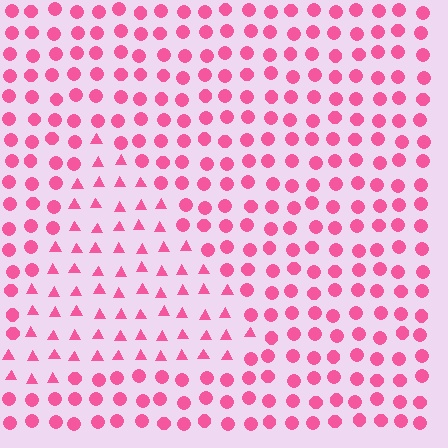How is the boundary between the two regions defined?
The boundary is defined by a change in element shape: triangles inside vs. circles outside. All elements share the same color and spacing.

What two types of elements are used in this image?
The image uses triangles inside the triangle region and circles outside it.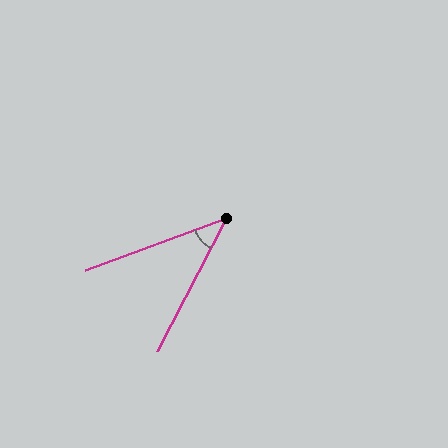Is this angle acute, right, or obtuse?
It is acute.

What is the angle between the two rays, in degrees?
Approximately 42 degrees.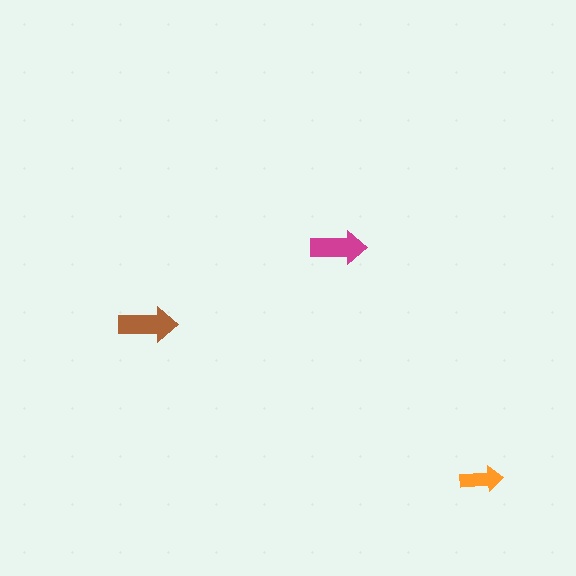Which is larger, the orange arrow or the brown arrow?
The brown one.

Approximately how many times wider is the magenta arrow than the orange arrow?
About 1.5 times wider.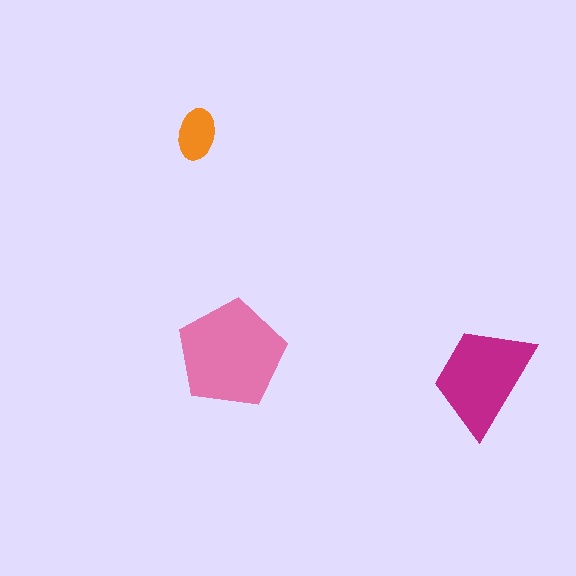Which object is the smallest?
The orange ellipse.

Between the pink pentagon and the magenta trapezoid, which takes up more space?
The pink pentagon.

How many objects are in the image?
There are 3 objects in the image.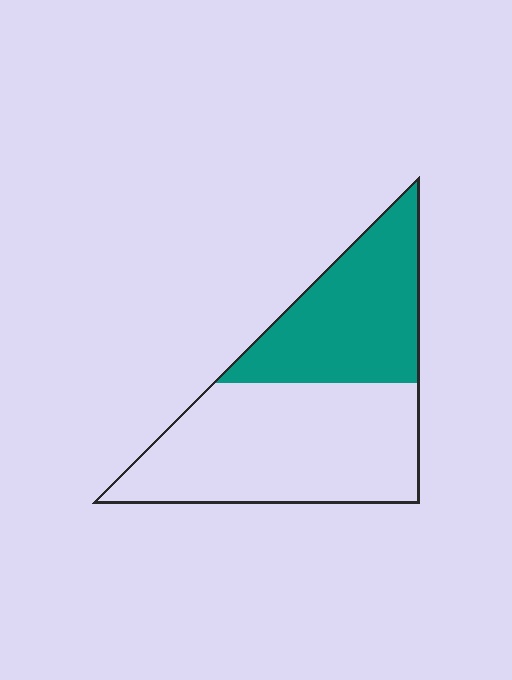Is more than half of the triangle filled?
No.